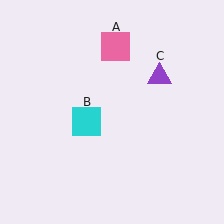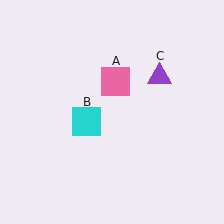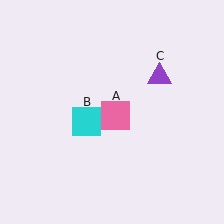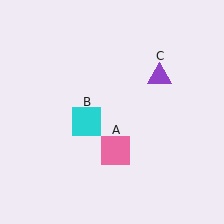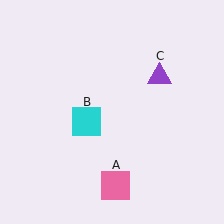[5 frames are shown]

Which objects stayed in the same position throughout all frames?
Cyan square (object B) and purple triangle (object C) remained stationary.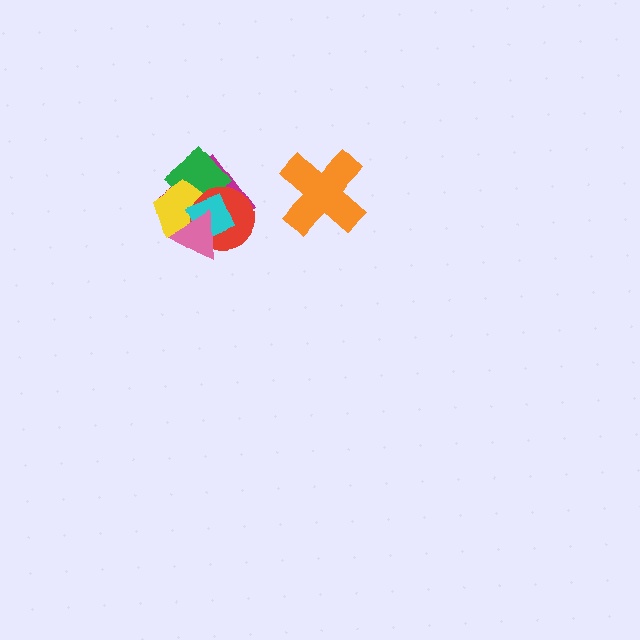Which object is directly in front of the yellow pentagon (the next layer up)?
The red circle is directly in front of the yellow pentagon.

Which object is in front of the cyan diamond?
The pink triangle is in front of the cyan diamond.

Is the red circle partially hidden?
Yes, it is partially covered by another shape.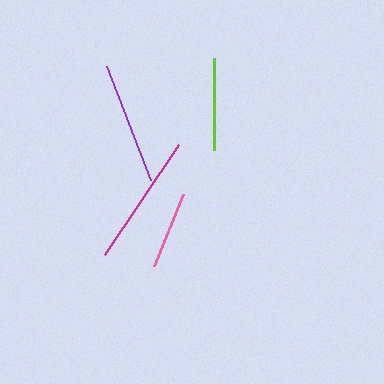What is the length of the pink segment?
The pink segment is approximately 78 pixels long.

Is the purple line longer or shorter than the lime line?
The purple line is longer than the lime line.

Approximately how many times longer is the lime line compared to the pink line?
The lime line is approximately 1.2 times the length of the pink line.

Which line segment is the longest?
The magenta line is the longest at approximately 132 pixels.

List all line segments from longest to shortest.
From longest to shortest: magenta, purple, lime, pink.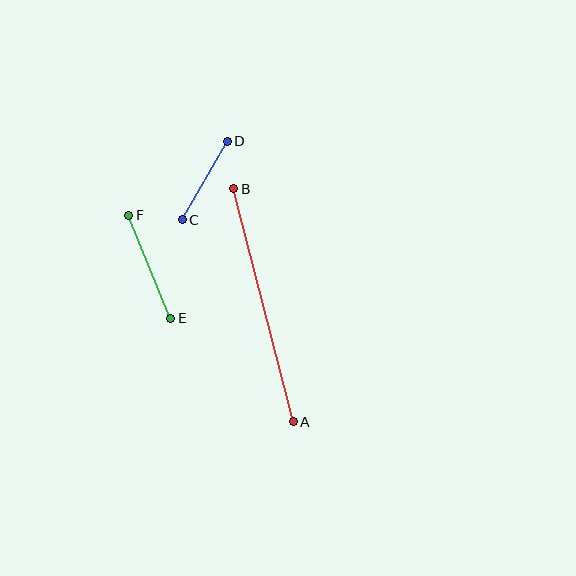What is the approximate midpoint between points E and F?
The midpoint is at approximately (150, 267) pixels.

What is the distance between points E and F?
The distance is approximately 111 pixels.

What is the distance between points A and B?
The distance is approximately 240 pixels.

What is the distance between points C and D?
The distance is approximately 90 pixels.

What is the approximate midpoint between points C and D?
The midpoint is at approximately (205, 181) pixels.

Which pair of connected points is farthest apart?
Points A and B are farthest apart.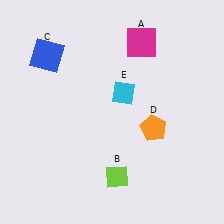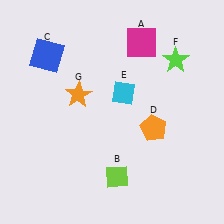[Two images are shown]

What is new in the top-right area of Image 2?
A lime star (F) was added in the top-right area of Image 2.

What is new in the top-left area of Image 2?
An orange star (G) was added in the top-left area of Image 2.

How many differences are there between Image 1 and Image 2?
There are 2 differences between the two images.